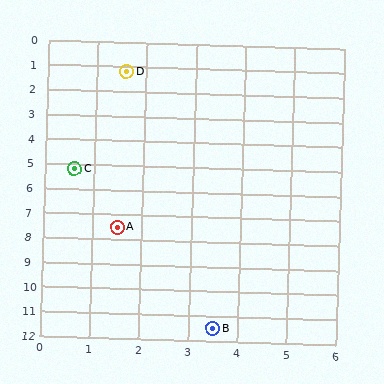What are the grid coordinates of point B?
Point B is at approximately (3.5, 11.5).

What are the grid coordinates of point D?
Point D is at approximately (1.6, 1.2).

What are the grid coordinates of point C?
Point C is at approximately (0.6, 5.2).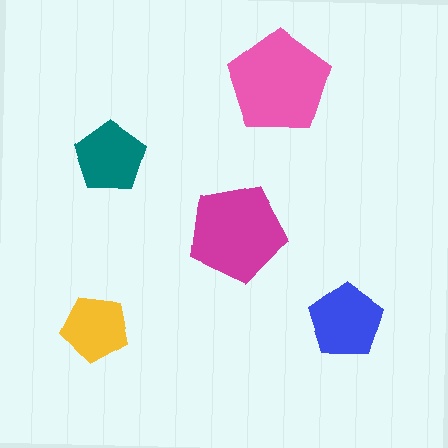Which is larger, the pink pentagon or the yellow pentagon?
The pink one.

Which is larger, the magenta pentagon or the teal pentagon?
The magenta one.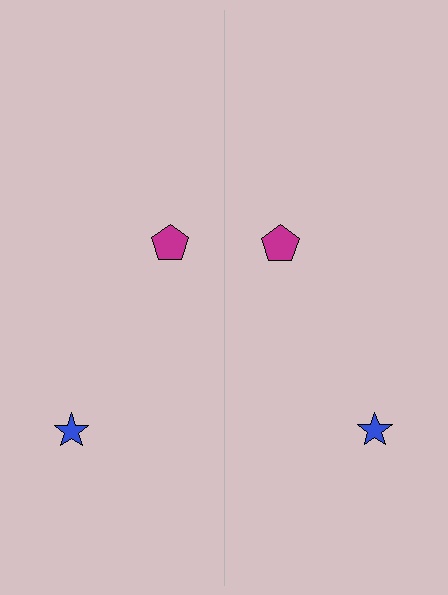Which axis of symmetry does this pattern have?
The pattern has a vertical axis of symmetry running through the center of the image.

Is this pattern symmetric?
Yes, this pattern has bilateral (reflection) symmetry.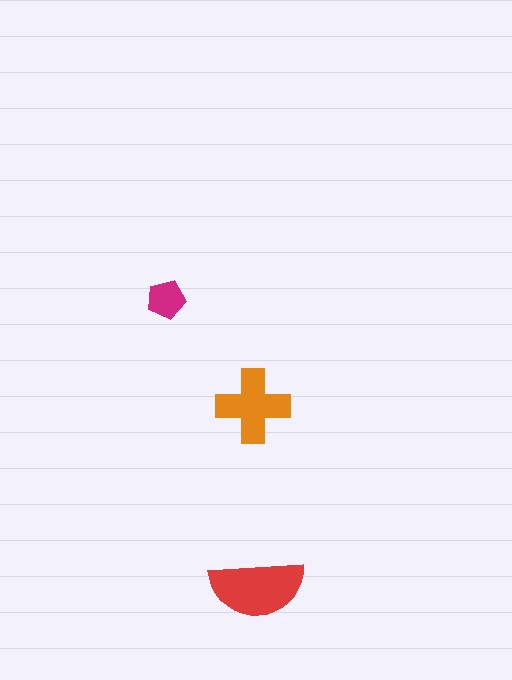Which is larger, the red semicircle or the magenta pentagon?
The red semicircle.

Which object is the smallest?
The magenta pentagon.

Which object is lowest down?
The red semicircle is bottommost.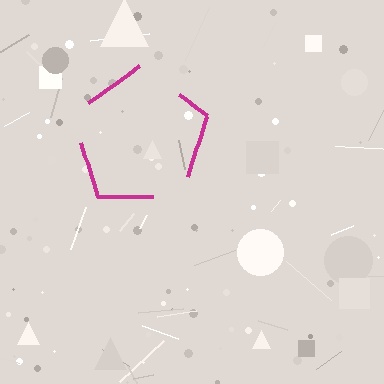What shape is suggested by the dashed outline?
The dashed outline suggests a pentagon.